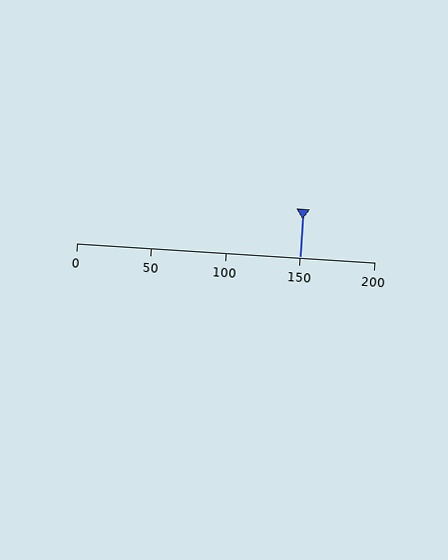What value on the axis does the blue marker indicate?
The marker indicates approximately 150.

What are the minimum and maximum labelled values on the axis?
The axis runs from 0 to 200.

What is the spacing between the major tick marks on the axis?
The major ticks are spaced 50 apart.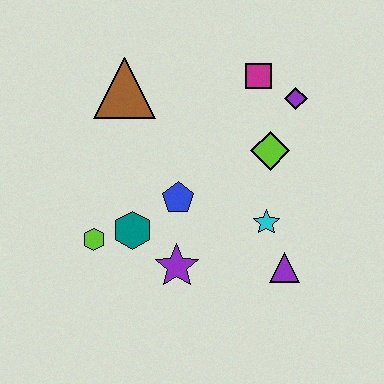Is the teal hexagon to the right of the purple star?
No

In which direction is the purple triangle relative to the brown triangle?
The purple triangle is below the brown triangle.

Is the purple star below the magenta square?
Yes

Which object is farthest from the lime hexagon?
The purple diamond is farthest from the lime hexagon.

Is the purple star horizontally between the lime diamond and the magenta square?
No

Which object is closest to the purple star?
The teal hexagon is closest to the purple star.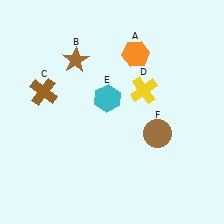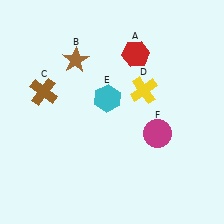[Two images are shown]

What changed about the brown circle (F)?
In Image 1, F is brown. In Image 2, it changed to magenta.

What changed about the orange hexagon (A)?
In Image 1, A is orange. In Image 2, it changed to red.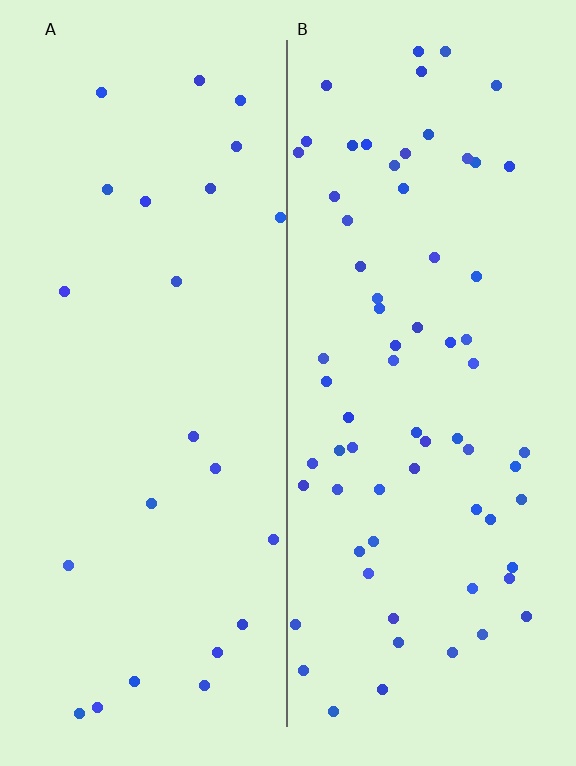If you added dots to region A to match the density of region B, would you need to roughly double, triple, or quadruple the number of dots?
Approximately triple.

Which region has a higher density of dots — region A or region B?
B (the right).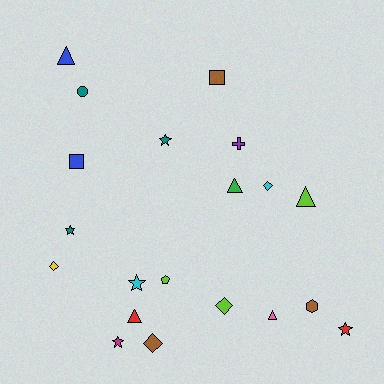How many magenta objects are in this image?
There is 1 magenta object.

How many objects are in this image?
There are 20 objects.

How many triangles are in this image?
There are 5 triangles.